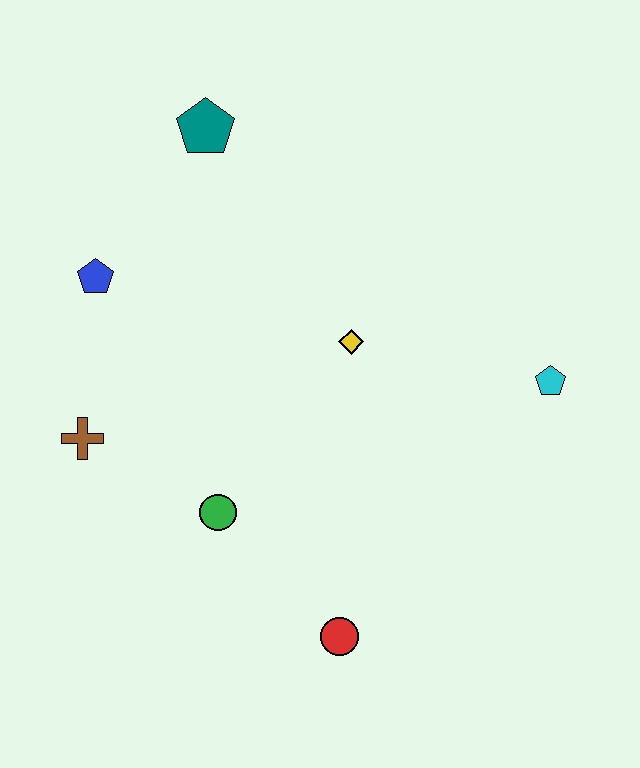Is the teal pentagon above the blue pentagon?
Yes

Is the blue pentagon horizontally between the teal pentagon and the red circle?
No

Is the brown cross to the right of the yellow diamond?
No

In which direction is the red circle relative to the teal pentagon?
The red circle is below the teal pentagon.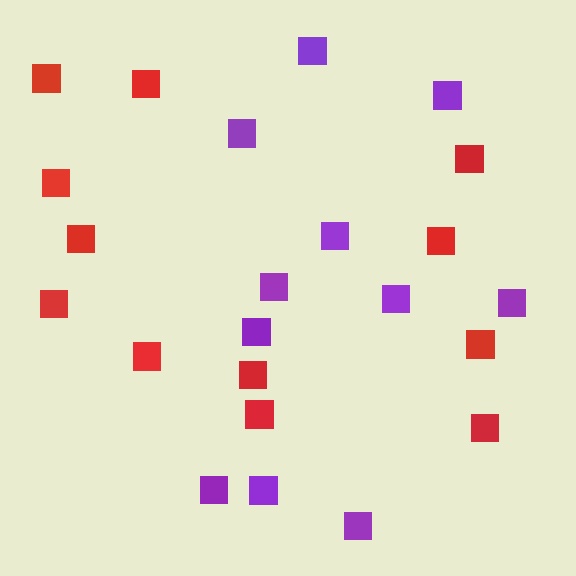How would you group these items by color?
There are 2 groups: one group of purple squares (11) and one group of red squares (12).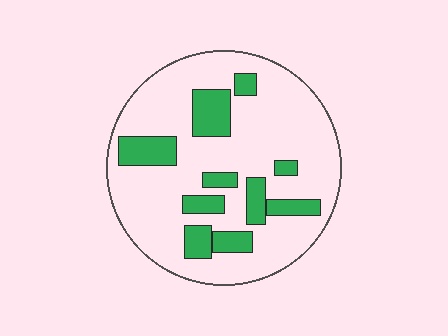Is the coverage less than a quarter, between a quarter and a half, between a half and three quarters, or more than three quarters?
Less than a quarter.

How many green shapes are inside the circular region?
10.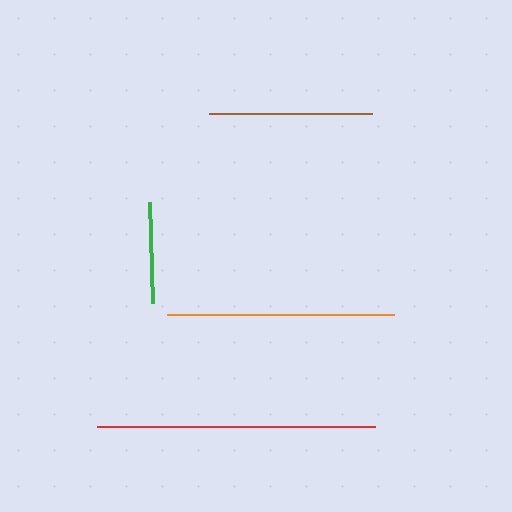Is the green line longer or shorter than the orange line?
The orange line is longer than the green line.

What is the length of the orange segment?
The orange segment is approximately 227 pixels long.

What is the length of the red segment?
The red segment is approximately 278 pixels long.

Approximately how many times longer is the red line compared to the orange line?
The red line is approximately 1.2 times the length of the orange line.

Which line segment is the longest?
The red line is the longest at approximately 278 pixels.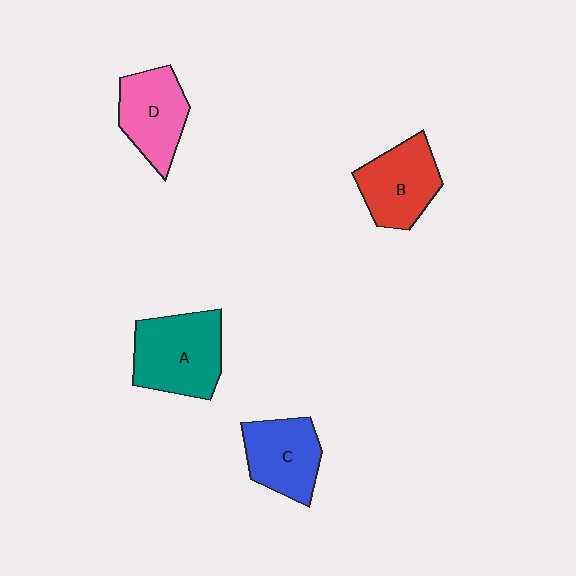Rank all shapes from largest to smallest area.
From largest to smallest: A (teal), B (red), D (pink), C (blue).